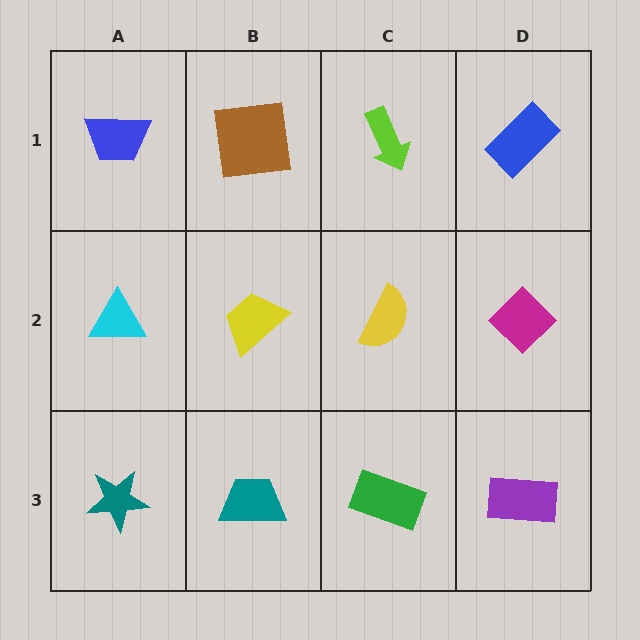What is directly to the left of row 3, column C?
A teal trapezoid.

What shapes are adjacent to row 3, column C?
A yellow semicircle (row 2, column C), a teal trapezoid (row 3, column B), a purple rectangle (row 3, column D).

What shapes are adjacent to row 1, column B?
A yellow trapezoid (row 2, column B), a blue trapezoid (row 1, column A), a lime arrow (row 1, column C).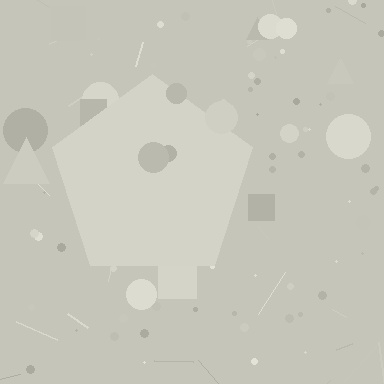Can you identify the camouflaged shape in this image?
The camouflaged shape is a pentagon.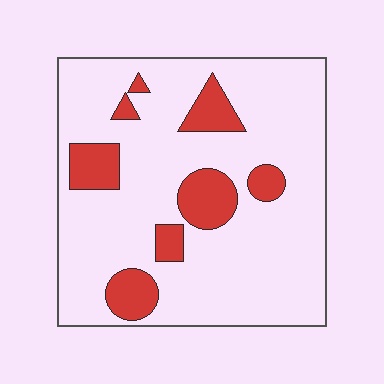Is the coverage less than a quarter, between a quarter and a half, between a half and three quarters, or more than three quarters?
Less than a quarter.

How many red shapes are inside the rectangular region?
8.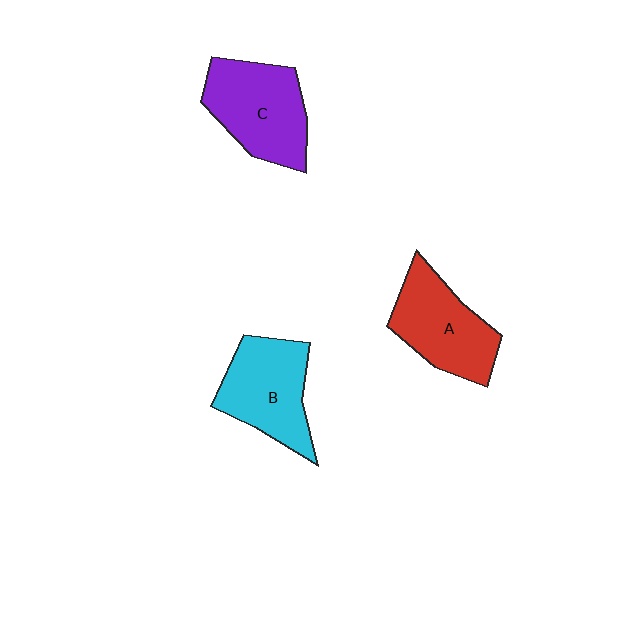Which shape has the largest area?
Shape C (purple).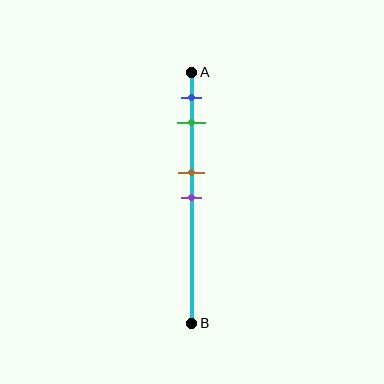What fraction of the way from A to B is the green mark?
The green mark is approximately 20% (0.2) of the way from A to B.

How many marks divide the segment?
There are 4 marks dividing the segment.